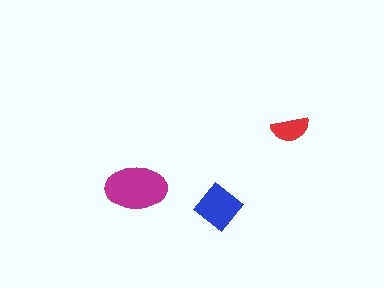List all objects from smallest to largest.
The red semicircle, the blue diamond, the magenta ellipse.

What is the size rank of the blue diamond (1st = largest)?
2nd.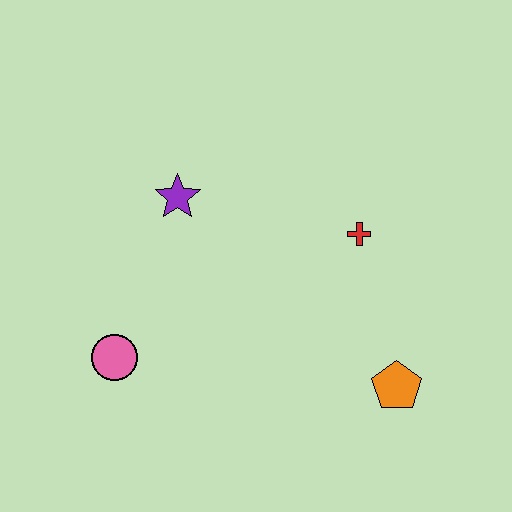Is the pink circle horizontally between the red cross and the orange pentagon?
No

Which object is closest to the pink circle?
The purple star is closest to the pink circle.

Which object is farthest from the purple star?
The orange pentagon is farthest from the purple star.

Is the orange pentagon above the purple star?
No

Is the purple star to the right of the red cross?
No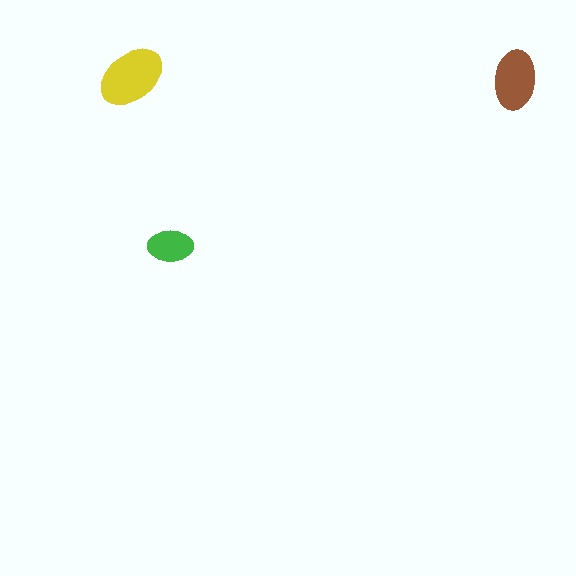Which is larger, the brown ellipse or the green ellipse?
The brown one.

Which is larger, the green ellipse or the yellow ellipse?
The yellow one.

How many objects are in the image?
There are 3 objects in the image.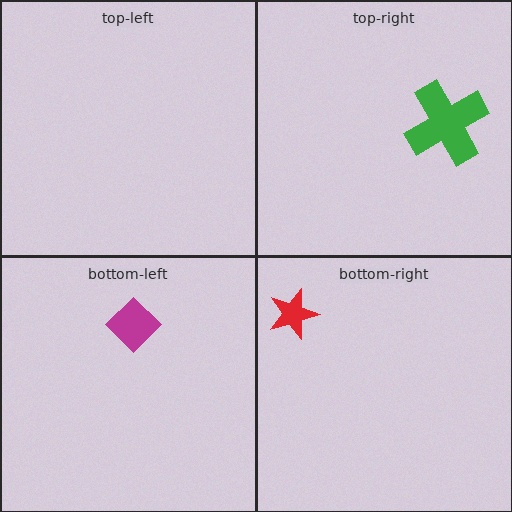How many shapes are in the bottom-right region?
1.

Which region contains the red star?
The bottom-right region.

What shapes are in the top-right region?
The green cross.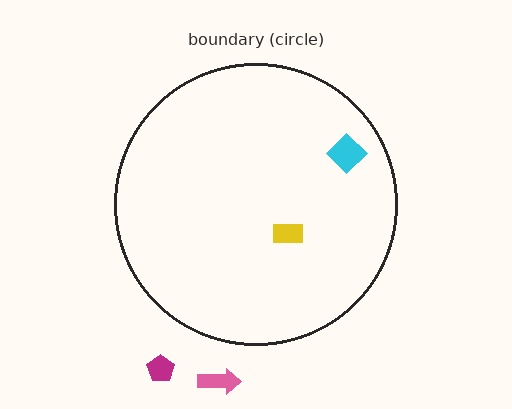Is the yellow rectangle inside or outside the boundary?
Inside.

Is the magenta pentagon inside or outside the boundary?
Outside.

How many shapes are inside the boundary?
2 inside, 2 outside.